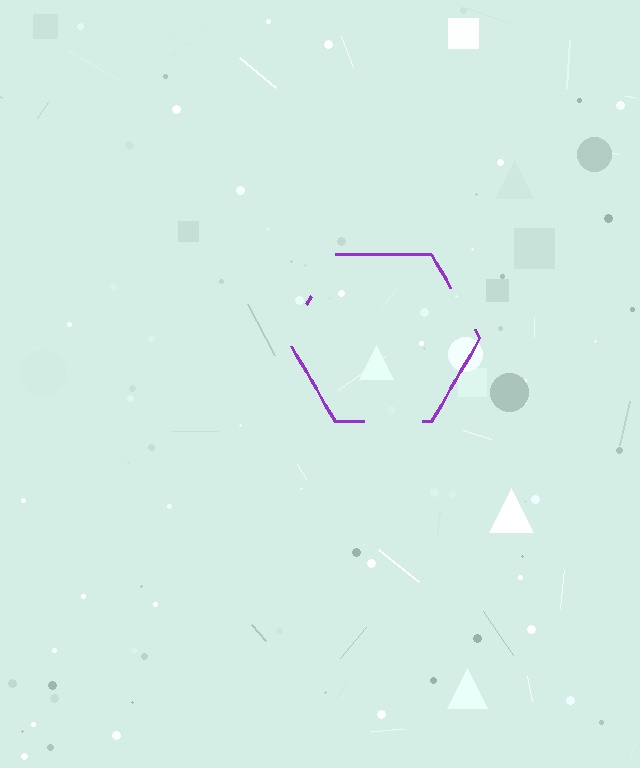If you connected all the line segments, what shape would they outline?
They would outline a hexagon.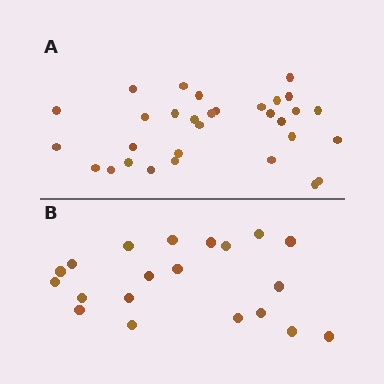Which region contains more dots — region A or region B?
Region A (the top region) has more dots.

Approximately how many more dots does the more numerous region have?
Region A has roughly 12 or so more dots than region B.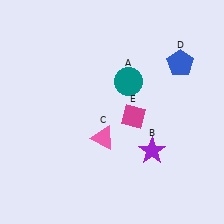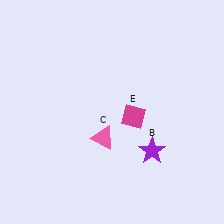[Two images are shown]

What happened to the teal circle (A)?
The teal circle (A) was removed in Image 2. It was in the top-right area of Image 1.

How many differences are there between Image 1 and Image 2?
There are 2 differences between the two images.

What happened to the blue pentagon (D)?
The blue pentagon (D) was removed in Image 2. It was in the top-right area of Image 1.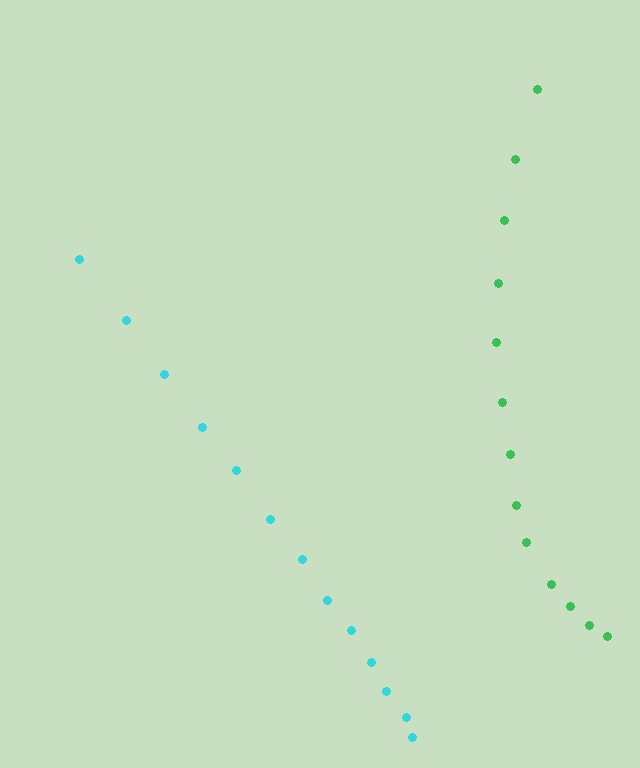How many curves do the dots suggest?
There are 2 distinct paths.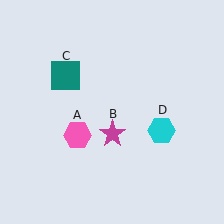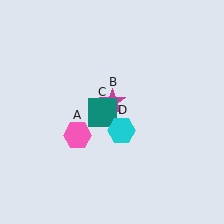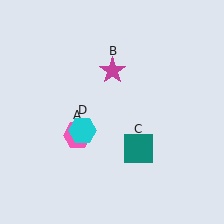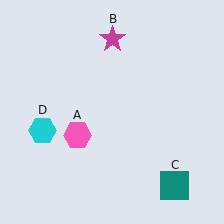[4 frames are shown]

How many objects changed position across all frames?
3 objects changed position: magenta star (object B), teal square (object C), cyan hexagon (object D).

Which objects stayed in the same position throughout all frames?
Pink hexagon (object A) remained stationary.